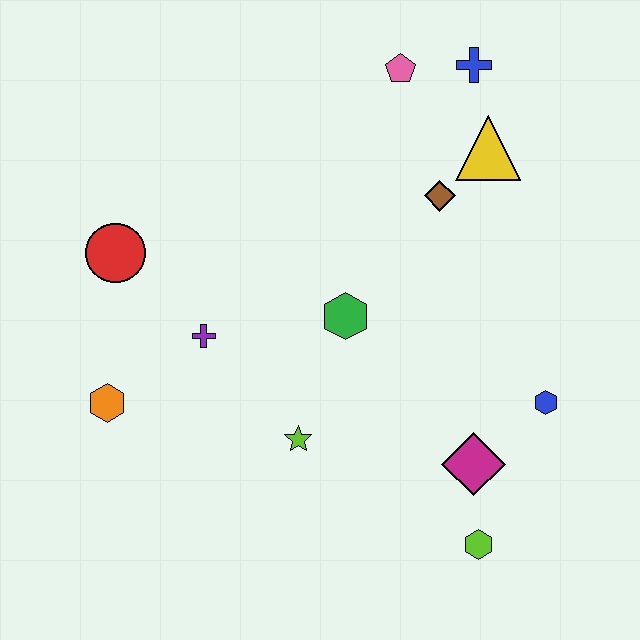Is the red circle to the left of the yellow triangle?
Yes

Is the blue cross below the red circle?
No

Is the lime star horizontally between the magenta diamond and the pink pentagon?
No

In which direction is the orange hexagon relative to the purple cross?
The orange hexagon is to the left of the purple cross.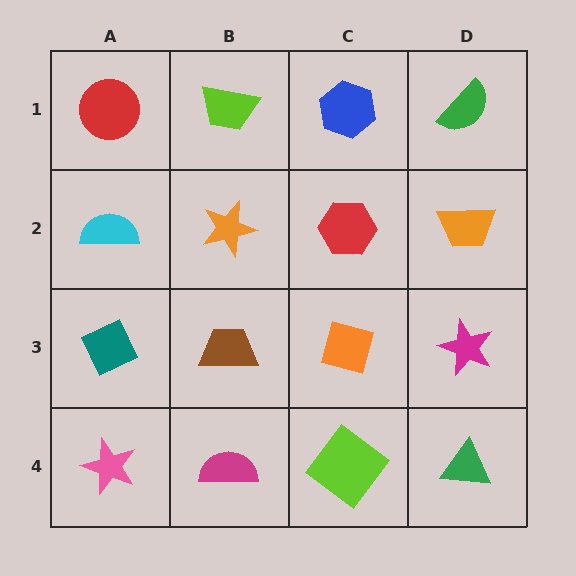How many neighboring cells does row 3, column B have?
4.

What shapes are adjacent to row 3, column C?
A red hexagon (row 2, column C), a lime diamond (row 4, column C), a brown trapezoid (row 3, column B), a magenta star (row 3, column D).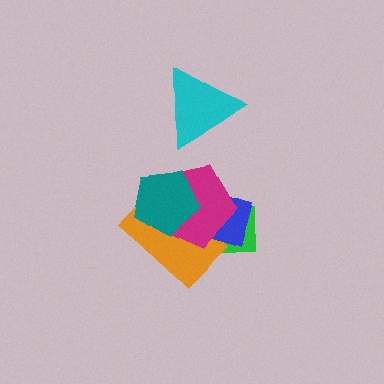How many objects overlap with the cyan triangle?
0 objects overlap with the cyan triangle.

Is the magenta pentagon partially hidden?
Yes, it is partially covered by another shape.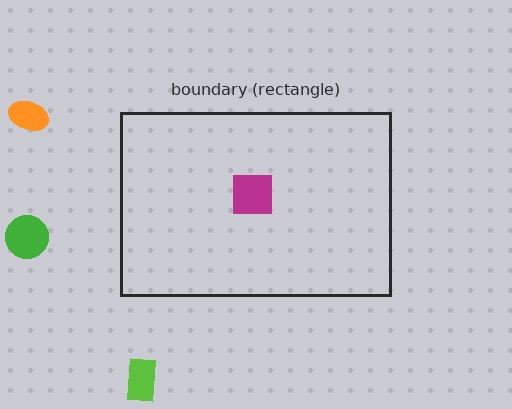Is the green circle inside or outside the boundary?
Outside.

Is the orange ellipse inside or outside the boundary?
Outside.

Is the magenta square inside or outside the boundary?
Inside.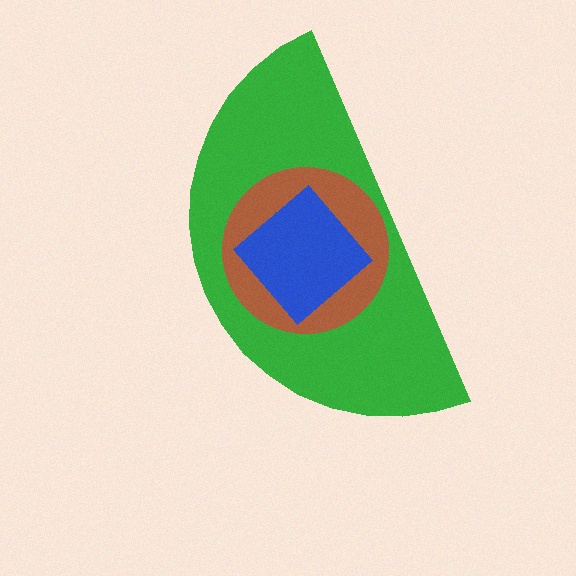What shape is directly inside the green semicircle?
The brown circle.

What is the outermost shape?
The green semicircle.